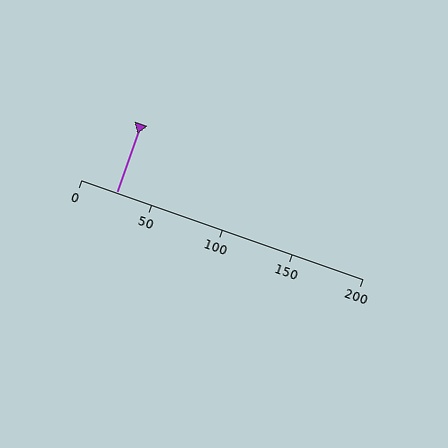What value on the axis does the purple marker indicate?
The marker indicates approximately 25.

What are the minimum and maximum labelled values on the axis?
The axis runs from 0 to 200.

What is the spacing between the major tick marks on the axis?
The major ticks are spaced 50 apart.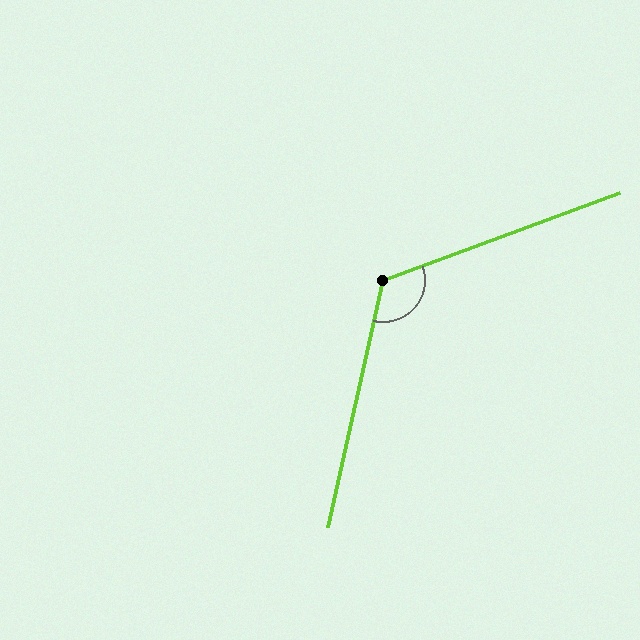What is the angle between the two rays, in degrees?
Approximately 123 degrees.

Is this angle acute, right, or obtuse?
It is obtuse.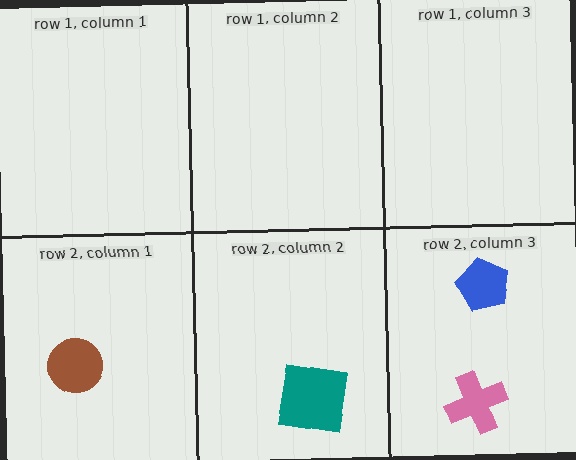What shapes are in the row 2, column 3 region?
The blue pentagon, the pink cross.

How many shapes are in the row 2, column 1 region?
1.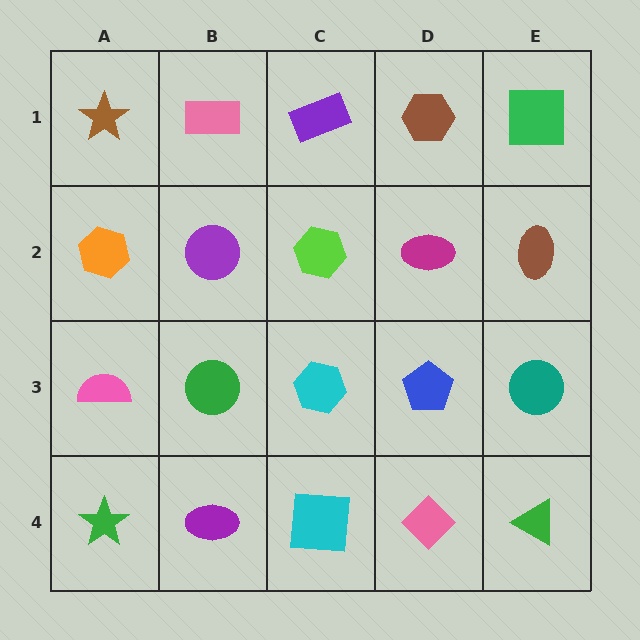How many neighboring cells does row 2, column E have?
3.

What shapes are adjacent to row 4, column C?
A cyan hexagon (row 3, column C), a purple ellipse (row 4, column B), a pink diamond (row 4, column D).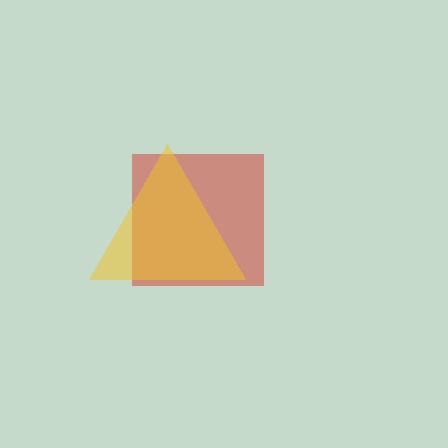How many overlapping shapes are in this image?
There are 2 overlapping shapes in the image.